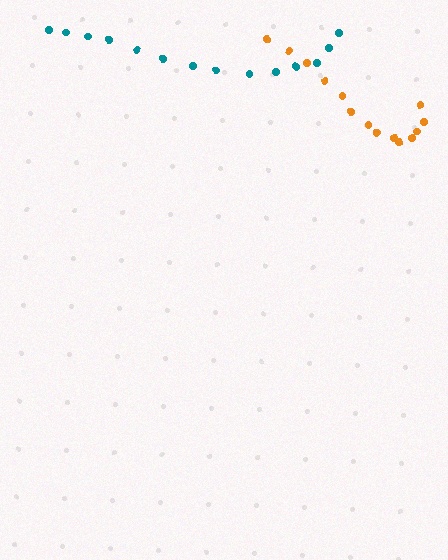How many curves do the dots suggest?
There are 2 distinct paths.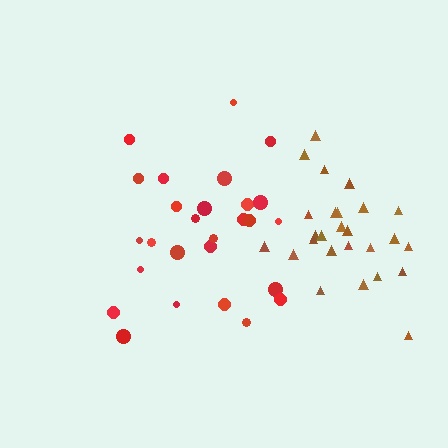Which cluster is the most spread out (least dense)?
Red.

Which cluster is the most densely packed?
Brown.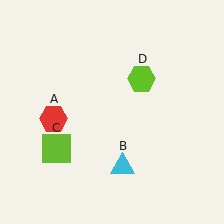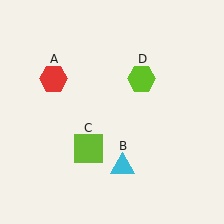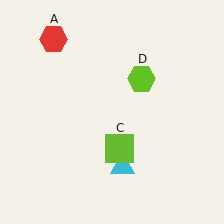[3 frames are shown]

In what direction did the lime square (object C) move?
The lime square (object C) moved right.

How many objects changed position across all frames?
2 objects changed position: red hexagon (object A), lime square (object C).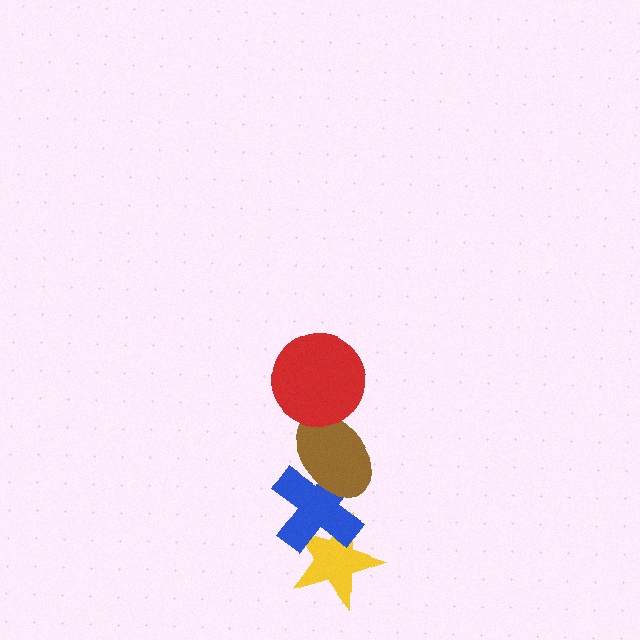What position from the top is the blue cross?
The blue cross is 3rd from the top.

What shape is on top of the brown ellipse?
The red circle is on top of the brown ellipse.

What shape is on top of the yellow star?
The blue cross is on top of the yellow star.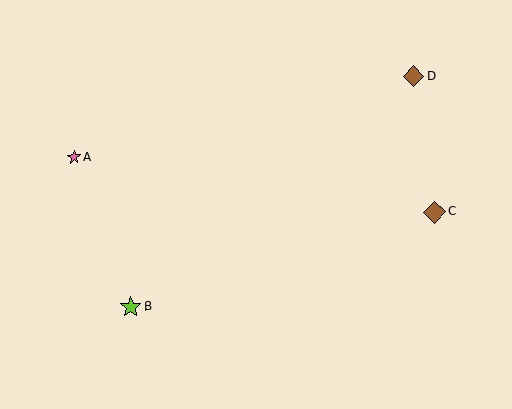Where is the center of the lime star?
The center of the lime star is at (131, 307).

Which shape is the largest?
The brown diamond (labeled C) is the largest.